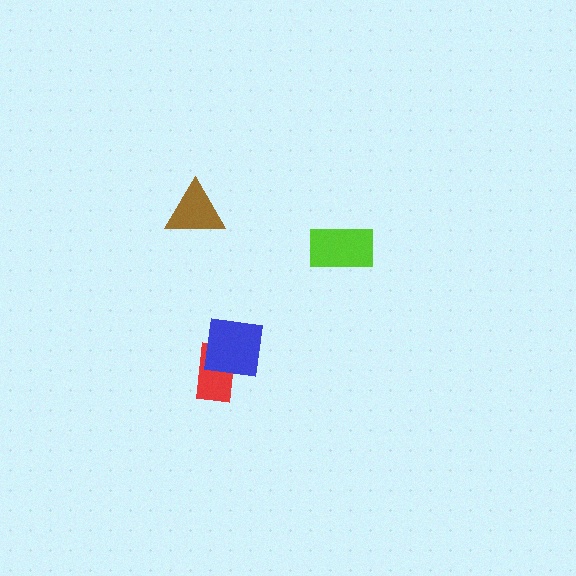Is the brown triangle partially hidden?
No, no other shape covers it.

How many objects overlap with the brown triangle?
0 objects overlap with the brown triangle.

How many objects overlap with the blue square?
1 object overlaps with the blue square.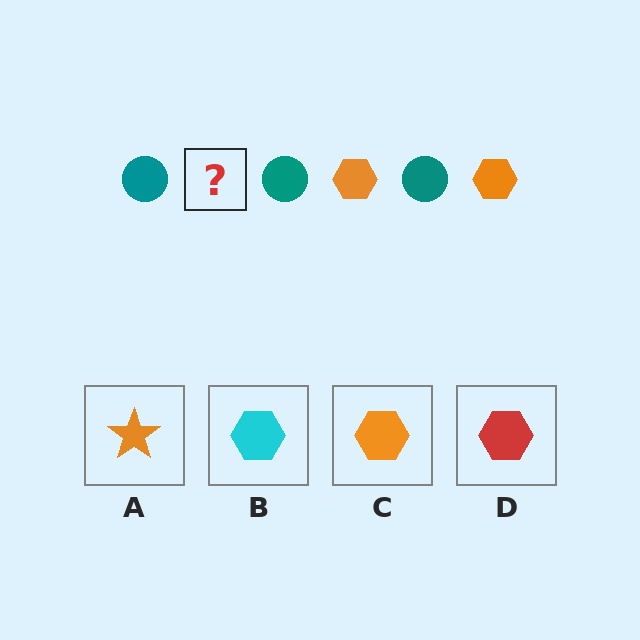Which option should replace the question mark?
Option C.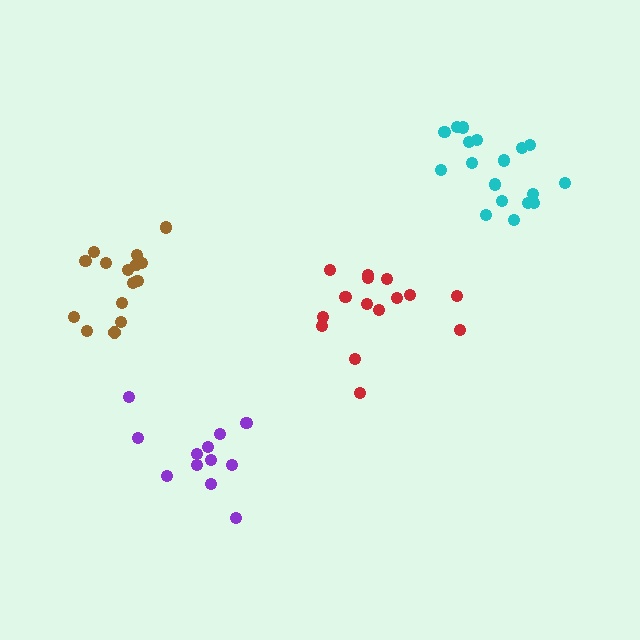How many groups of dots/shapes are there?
There are 4 groups.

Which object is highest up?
The cyan cluster is topmost.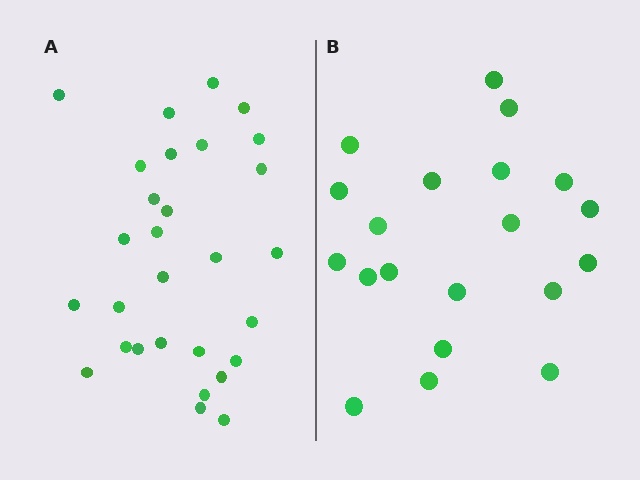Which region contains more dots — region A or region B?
Region A (the left region) has more dots.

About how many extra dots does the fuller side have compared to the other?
Region A has roughly 8 or so more dots than region B.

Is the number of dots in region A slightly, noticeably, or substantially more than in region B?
Region A has substantially more. The ratio is roughly 1.4 to 1.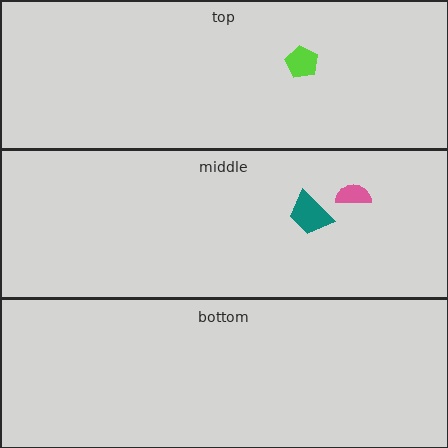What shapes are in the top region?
The lime pentagon.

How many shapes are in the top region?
1.